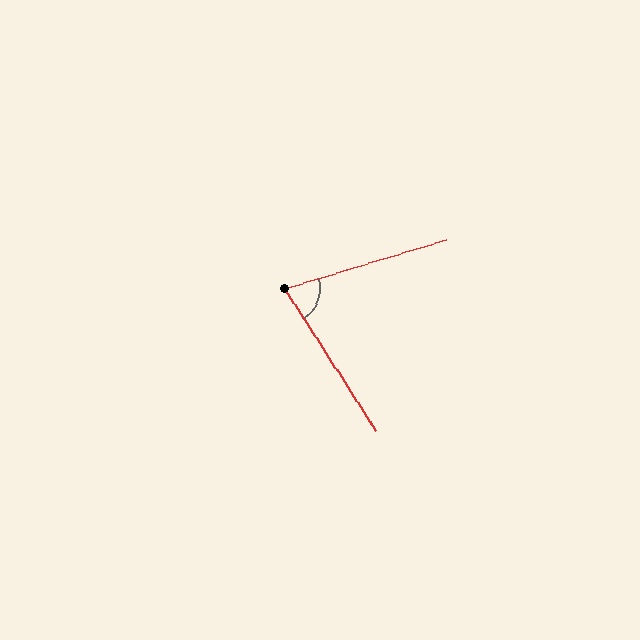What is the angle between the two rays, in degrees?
Approximately 74 degrees.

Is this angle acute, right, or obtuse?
It is acute.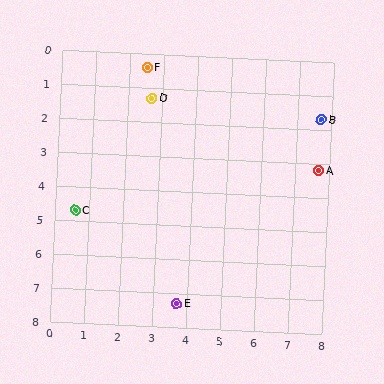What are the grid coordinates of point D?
Point D is at approximately (2.7, 1.3).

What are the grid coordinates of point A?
Point A is at approximately (7.7, 3.2).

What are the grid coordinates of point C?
Point C is at approximately (0.6, 4.7).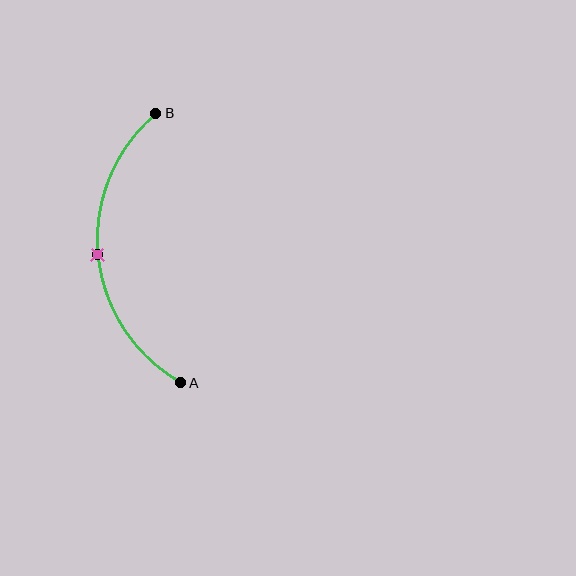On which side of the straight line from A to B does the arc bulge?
The arc bulges to the left of the straight line connecting A and B.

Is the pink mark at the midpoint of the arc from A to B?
Yes. The pink mark lies on the arc at equal arc-length from both A and B — it is the arc midpoint.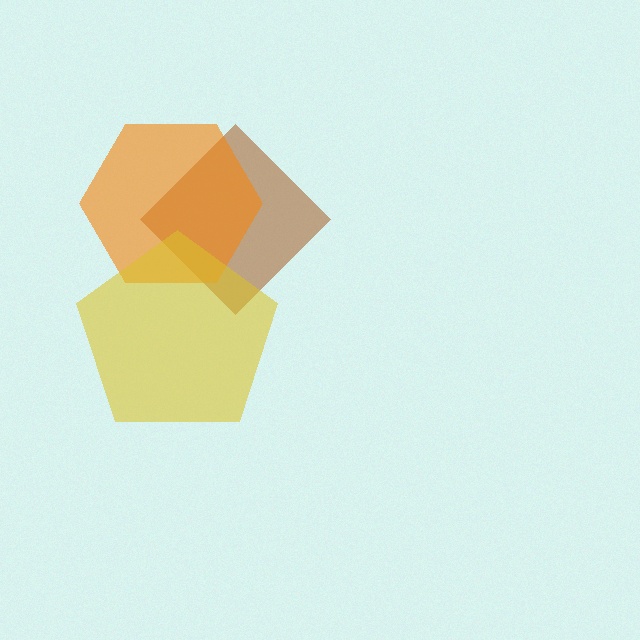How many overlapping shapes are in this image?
There are 3 overlapping shapes in the image.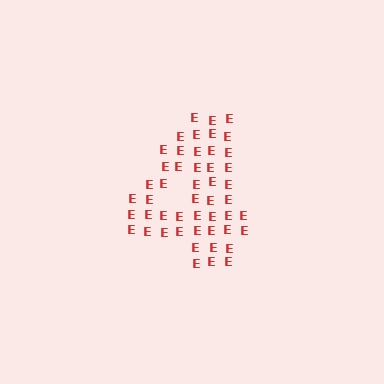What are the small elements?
The small elements are letter E's.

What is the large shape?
The large shape is the digit 4.